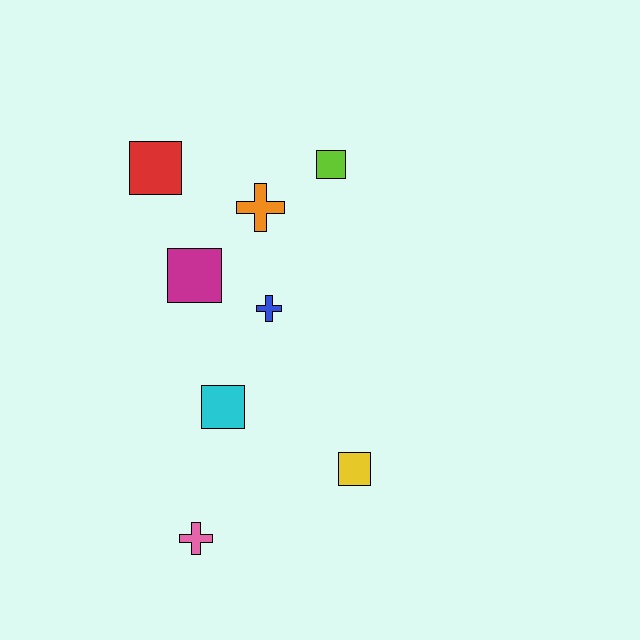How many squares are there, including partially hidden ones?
There are 5 squares.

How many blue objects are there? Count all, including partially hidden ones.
There is 1 blue object.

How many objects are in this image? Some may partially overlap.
There are 8 objects.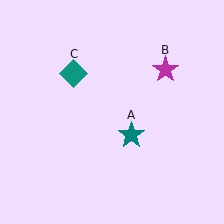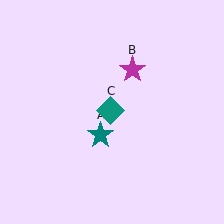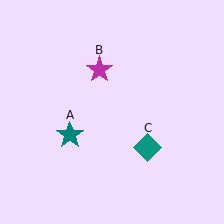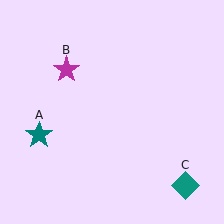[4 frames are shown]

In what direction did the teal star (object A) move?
The teal star (object A) moved left.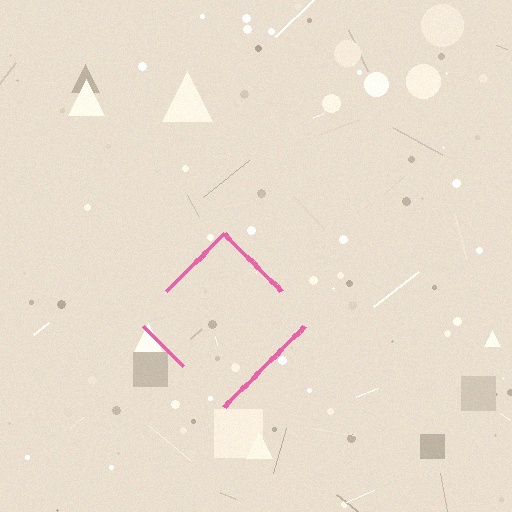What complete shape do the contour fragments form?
The contour fragments form a diamond.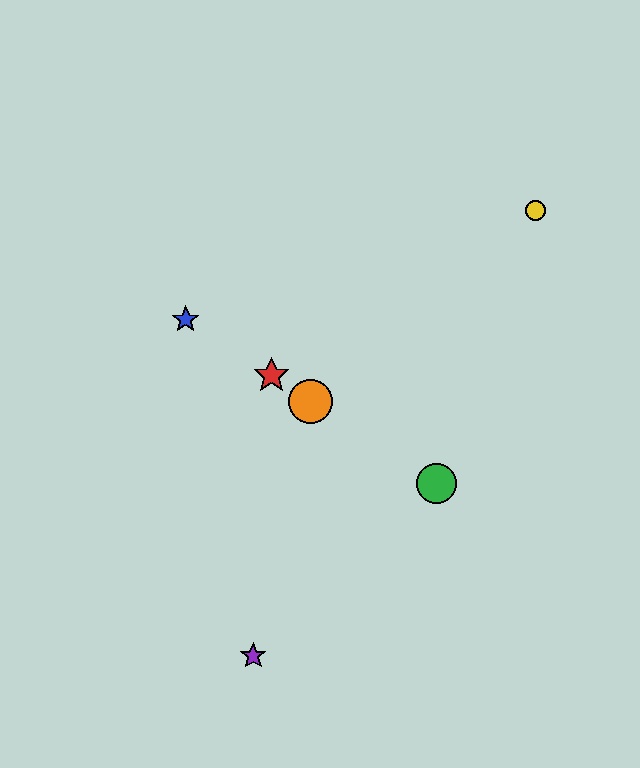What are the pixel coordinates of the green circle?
The green circle is at (436, 483).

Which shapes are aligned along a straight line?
The red star, the blue star, the green circle, the orange circle are aligned along a straight line.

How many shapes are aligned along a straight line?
4 shapes (the red star, the blue star, the green circle, the orange circle) are aligned along a straight line.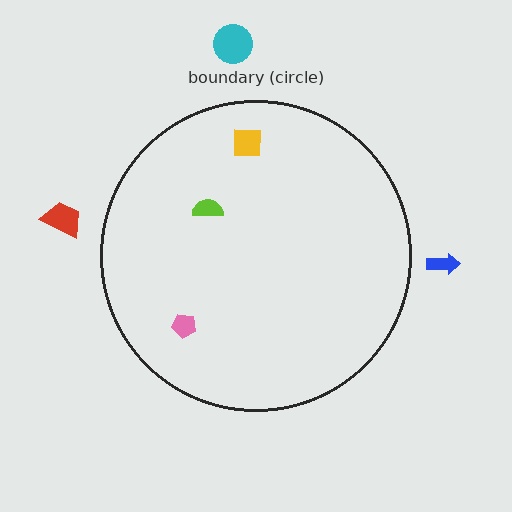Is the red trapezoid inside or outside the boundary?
Outside.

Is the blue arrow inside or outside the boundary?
Outside.